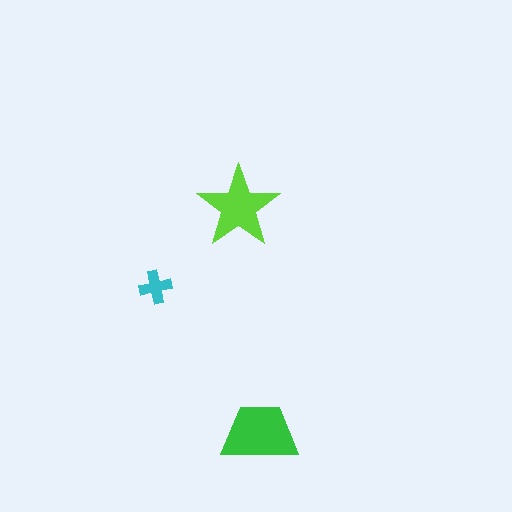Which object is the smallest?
The cyan cross.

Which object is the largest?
The green trapezoid.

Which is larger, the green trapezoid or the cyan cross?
The green trapezoid.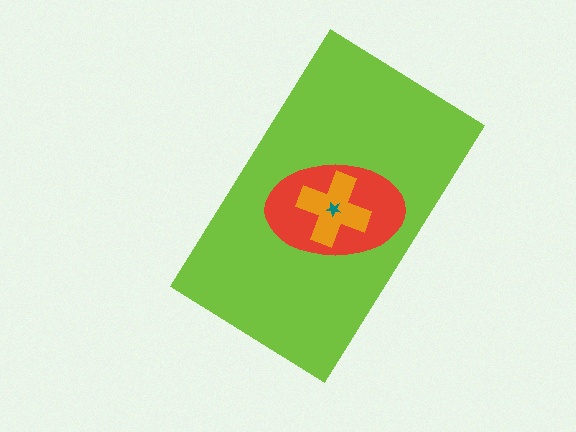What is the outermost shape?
The lime rectangle.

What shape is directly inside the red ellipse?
The orange cross.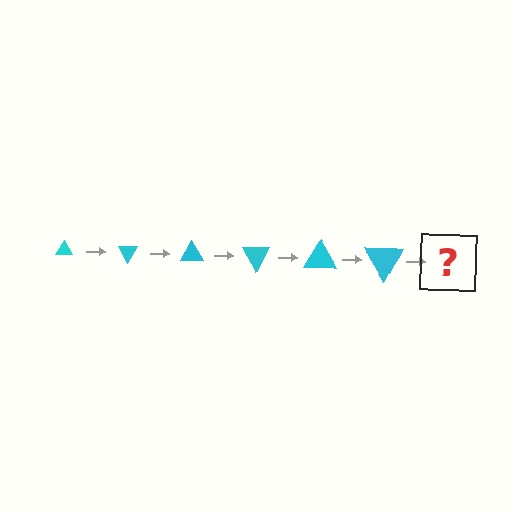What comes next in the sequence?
The next element should be a triangle, larger than the previous one and rotated 360 degrees from the start.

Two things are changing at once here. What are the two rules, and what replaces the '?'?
The two rules are that the triangle grows larger each step and it rotates 60 degrees each step. The '?' should be a triangle, larger than the previous one and rotated 360 degrees from the start.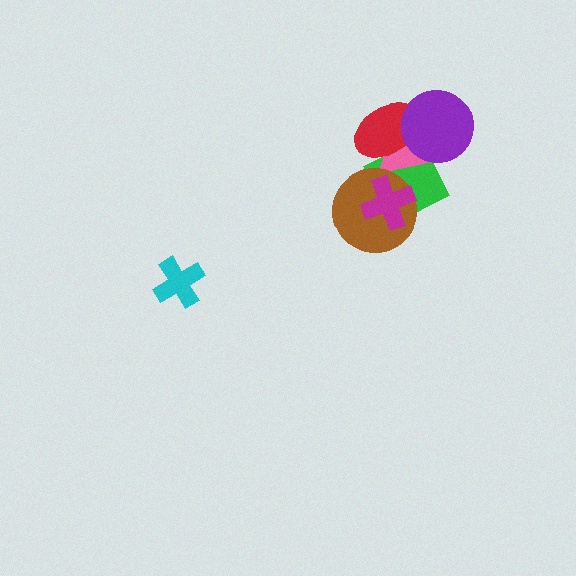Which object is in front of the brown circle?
The magenta cross is in front of the brown circle.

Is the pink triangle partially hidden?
Yes, it is partially covered by another shape.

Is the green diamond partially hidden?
Yes, it is partially covered by another shape.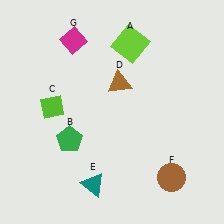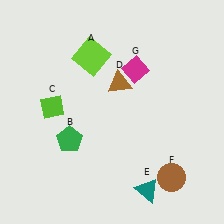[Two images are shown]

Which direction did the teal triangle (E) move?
The teal triangle (E) moved right.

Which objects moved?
The objects that moved are: the lime square (A), the teal triangle (E), the magenta diamond (G).